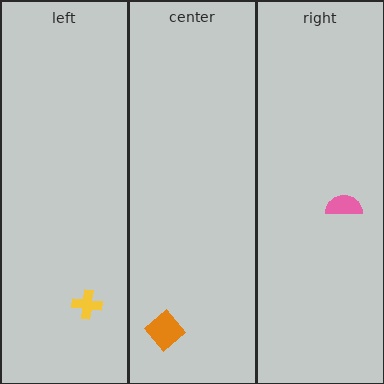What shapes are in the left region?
The yellow cross.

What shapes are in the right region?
The pink semicircle.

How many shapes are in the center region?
1.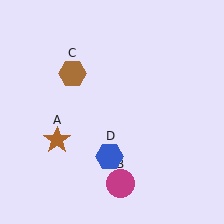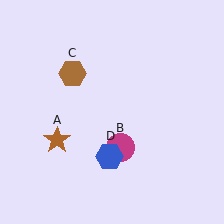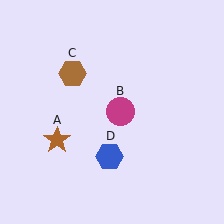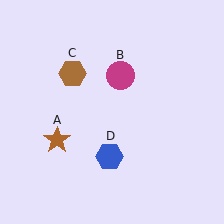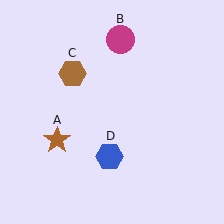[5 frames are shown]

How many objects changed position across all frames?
1 object changed position: magenta circle (object B).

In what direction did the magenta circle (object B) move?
The magenta circle (object B) moved up.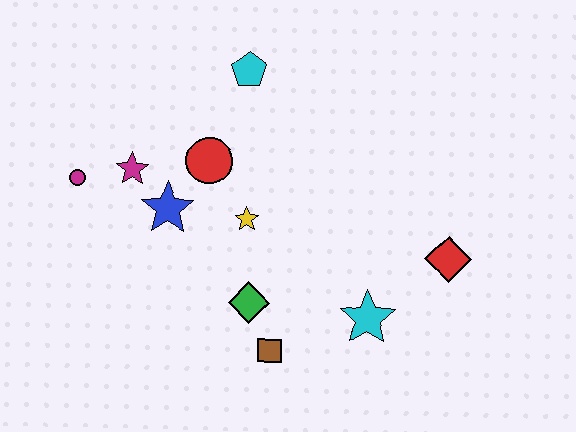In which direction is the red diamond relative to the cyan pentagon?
The red diamond is to the right of the cyan pentagon.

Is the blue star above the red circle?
No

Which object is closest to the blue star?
The magenta star is closest to the blue star.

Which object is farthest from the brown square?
The cyan pentagon is farthest from the brown square.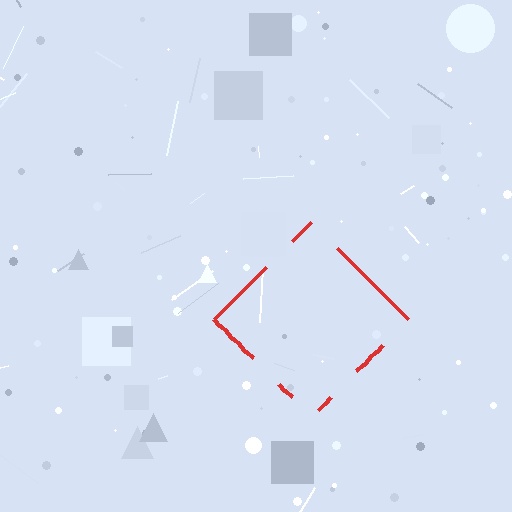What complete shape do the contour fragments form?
The contour fragments form a diamond.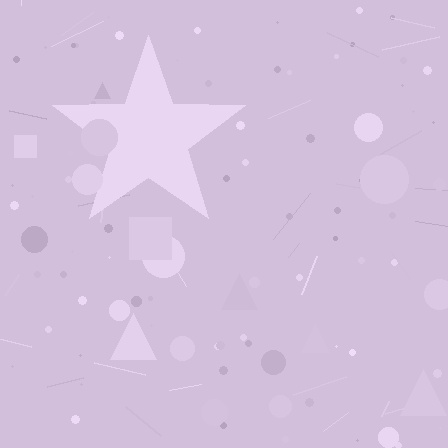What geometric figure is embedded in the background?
A star is embedded in the background.